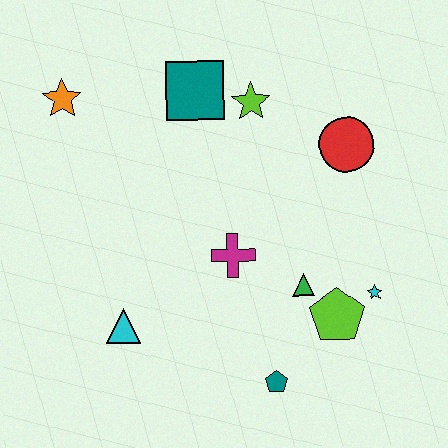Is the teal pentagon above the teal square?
No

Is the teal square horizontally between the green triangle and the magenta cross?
No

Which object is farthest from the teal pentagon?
The orange star is farthest from the teal pentagon.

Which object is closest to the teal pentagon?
The lime pentagon is closest to the teal pentagon.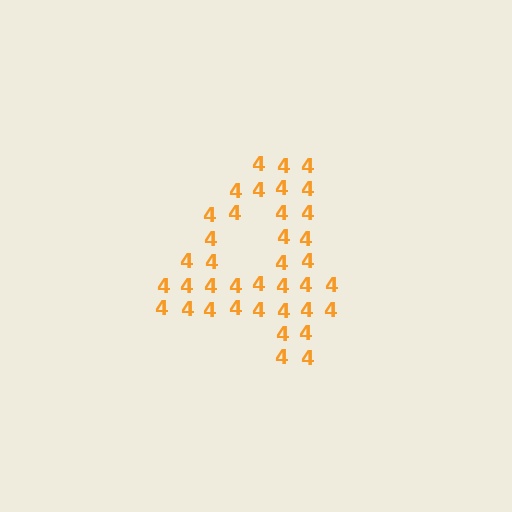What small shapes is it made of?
It is made of small digit 4's.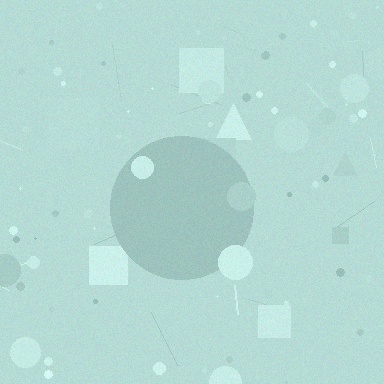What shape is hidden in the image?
A circle is hidden in the image.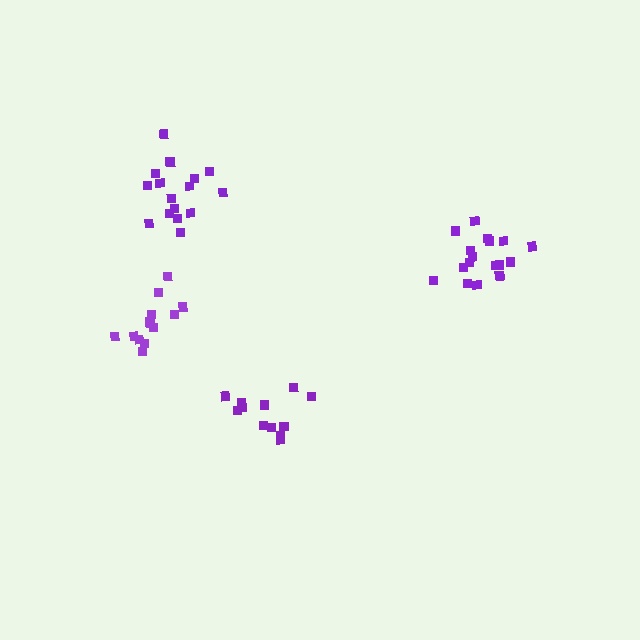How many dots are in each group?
Group 1: 18 dots, Group 2: 12 dots, Group 3: 16 dots, Group 4: 13 dots (59 total).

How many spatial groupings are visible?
There are 4 spatial groupings.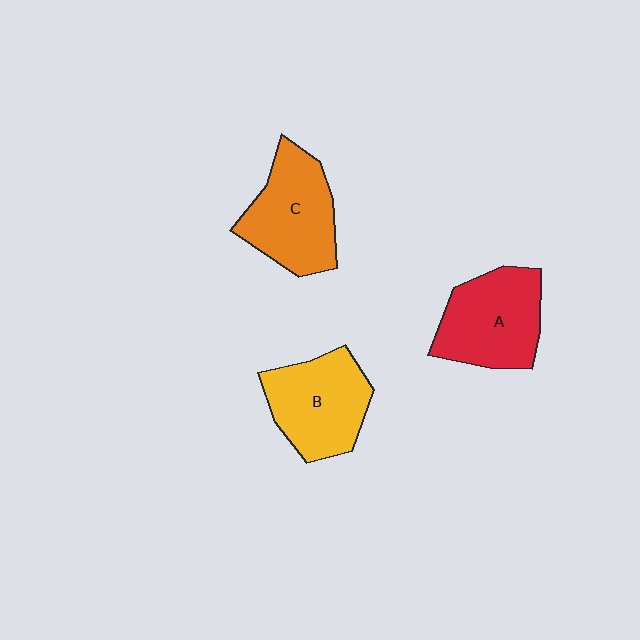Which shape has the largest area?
Shape C (orange).